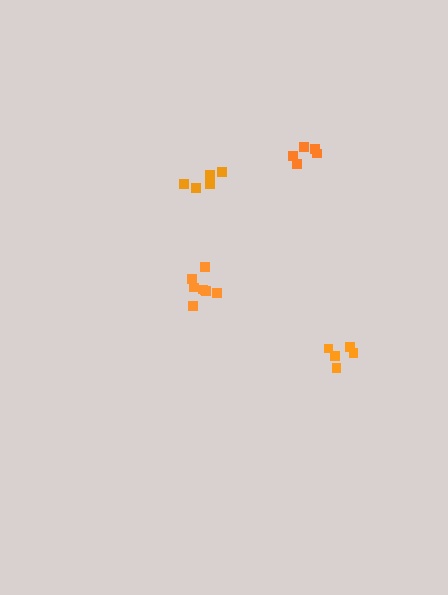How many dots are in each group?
Group 1: 5 dots, Group 2: 5 dots, Group 3: 8 dots, Group 4: 6 dots (24 total).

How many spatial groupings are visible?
There are 4 spatial groupings.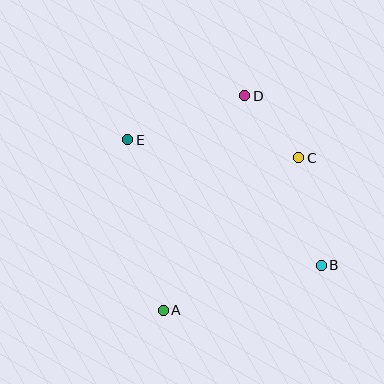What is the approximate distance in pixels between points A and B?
The distance between A and B is approximately 164 pixels.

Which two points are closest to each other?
Points C and D are closest to each other.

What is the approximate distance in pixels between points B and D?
The distance between B and D is approximately 186 pixels.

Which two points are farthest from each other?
Points B and E are farthest from each other.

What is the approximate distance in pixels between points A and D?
The distance between A and D is approximately 230 pixels.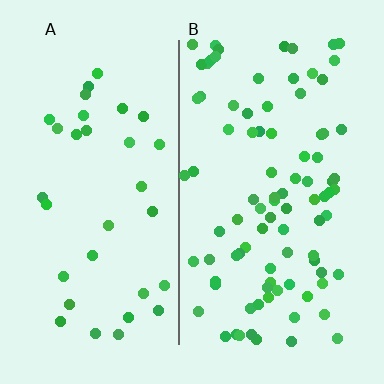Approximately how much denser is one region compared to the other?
Approximately 2.7× — region B over region A.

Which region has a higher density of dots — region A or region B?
B (the right).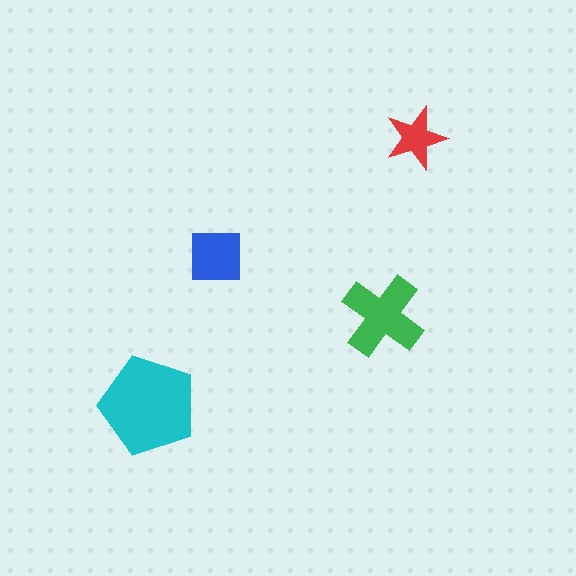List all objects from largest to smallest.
The cyan pentagon, the green cross, the blue square, the red star.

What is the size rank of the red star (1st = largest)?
4th.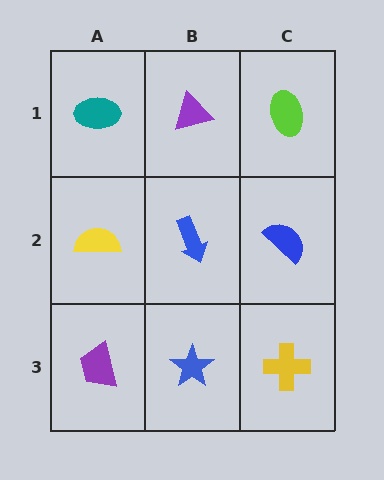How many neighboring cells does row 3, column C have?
2.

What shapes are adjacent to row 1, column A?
A yellow semicircle (row 2, column A), a purple triangle (row 1, column B).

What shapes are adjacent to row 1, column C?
A blue semicircle (row 2, column C), a purple triangle (row 1, column B).